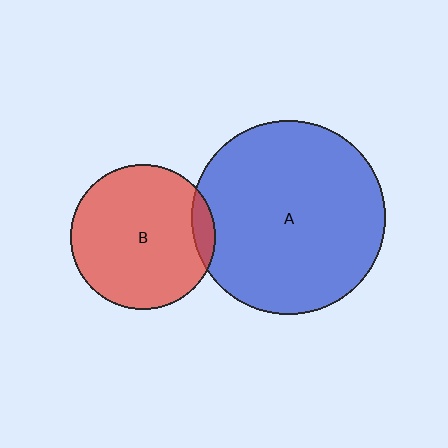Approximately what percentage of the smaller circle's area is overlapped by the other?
Approximately 10%.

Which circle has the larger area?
Circle A (blue).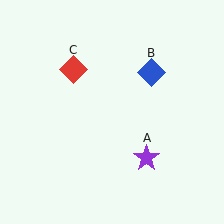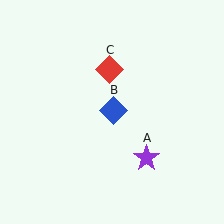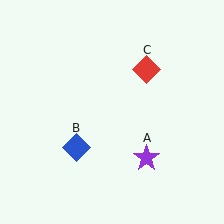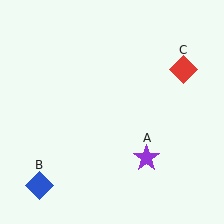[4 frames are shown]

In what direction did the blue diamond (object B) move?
The blue diamond (object B) moved down and to the left.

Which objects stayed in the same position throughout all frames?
Purple star (object A) remained stationary.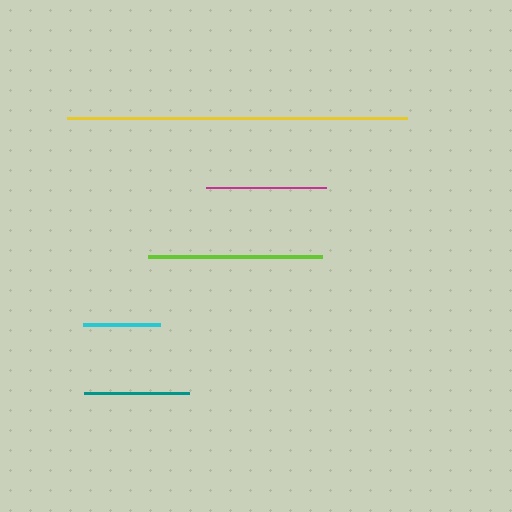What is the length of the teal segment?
The teal segment is approximately 105 pixels long.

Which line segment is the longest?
The yellow line is the longest at approximately 340 pixels.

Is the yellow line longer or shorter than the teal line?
The yellow line is longer than the teal line.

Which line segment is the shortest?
The cyan line is the shortest at approximately 77 pixels.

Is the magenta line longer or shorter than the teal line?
The magenta line is longer than the teal line.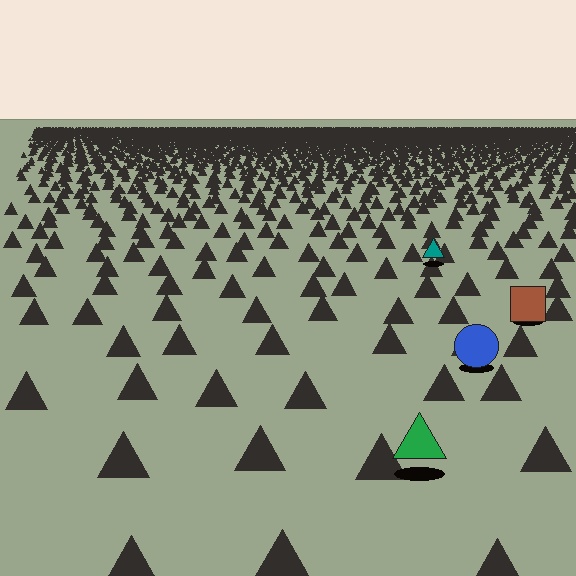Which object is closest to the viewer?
The green triangle is closest. The texture marks near it are larger and more spread out.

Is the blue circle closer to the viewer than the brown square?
Yes. The blue circle is closer — you can tell from the texture gradient: the ground texture is coarser near it.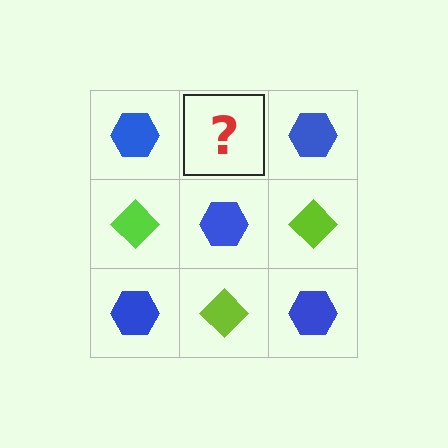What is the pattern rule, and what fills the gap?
The rule is that it alternates blue hexagon and lime diamond in a checkerboard pattern. The gap should be filled with a lime diamond.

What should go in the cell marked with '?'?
The missing cell should contain a lime diamond.